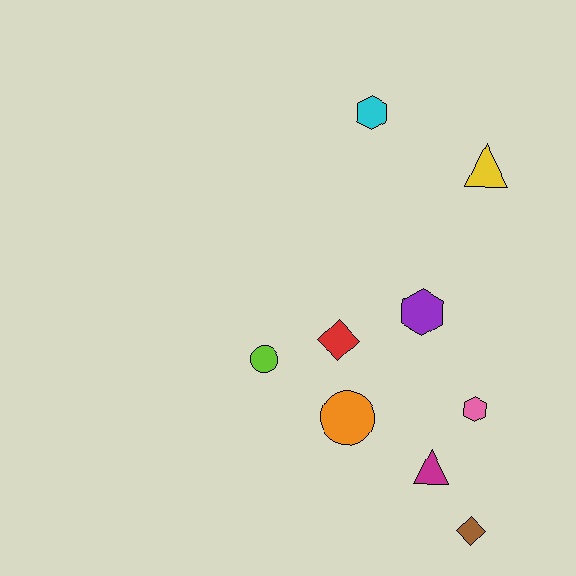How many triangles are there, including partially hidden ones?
There are 2 triangles.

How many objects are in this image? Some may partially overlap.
There are 9 objects.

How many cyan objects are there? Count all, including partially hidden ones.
There is 1 cyan object.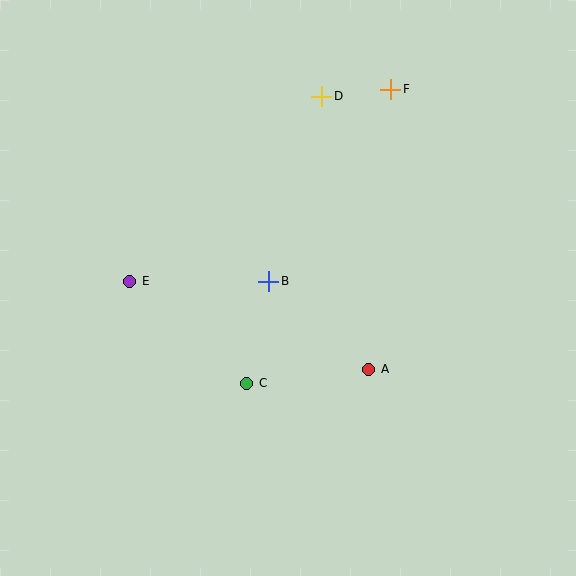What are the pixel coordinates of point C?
Point C is at (247, 383).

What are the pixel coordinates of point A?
Point A is at (369, 369).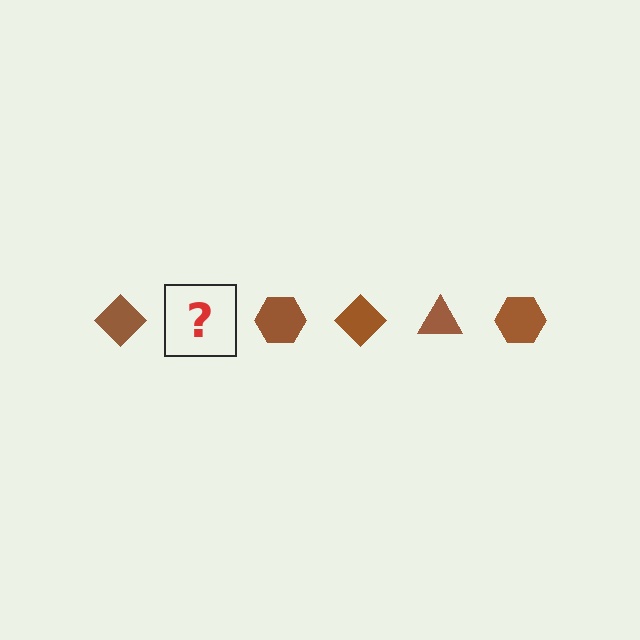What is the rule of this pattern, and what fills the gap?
The rule is that the pattern cycles through diamond, triangle, hexagon shapes in brown. The gap should be filled with a brown triangle.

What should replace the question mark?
The question mark should be replaced with a brown triangle.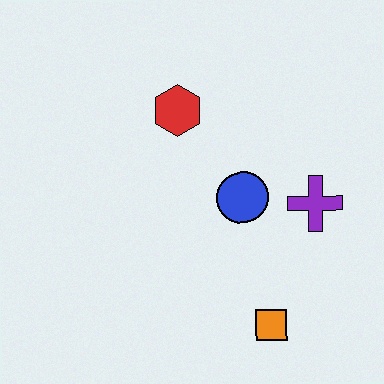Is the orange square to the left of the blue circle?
No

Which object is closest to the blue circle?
The purple cross is closest to the blue circle.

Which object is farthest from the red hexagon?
The orange square is farthest from the red hexagon.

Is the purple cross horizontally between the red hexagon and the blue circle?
No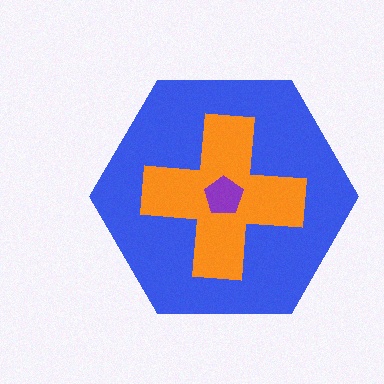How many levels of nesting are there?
3.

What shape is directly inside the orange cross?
The purple pentagon.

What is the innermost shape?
The purple pentagon.